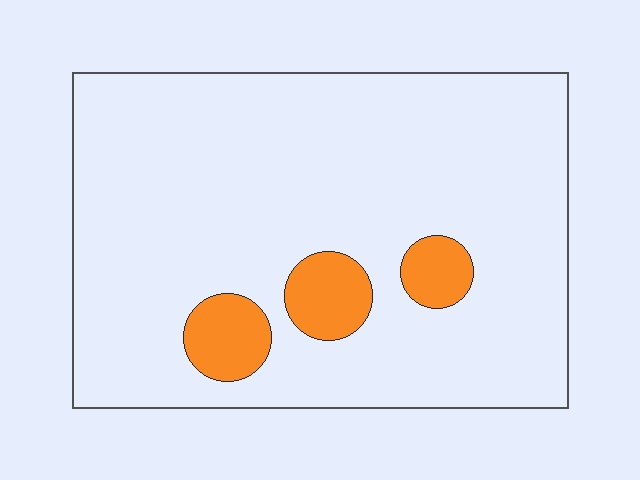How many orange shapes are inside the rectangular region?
3.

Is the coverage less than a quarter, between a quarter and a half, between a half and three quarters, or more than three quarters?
Less than a quarter.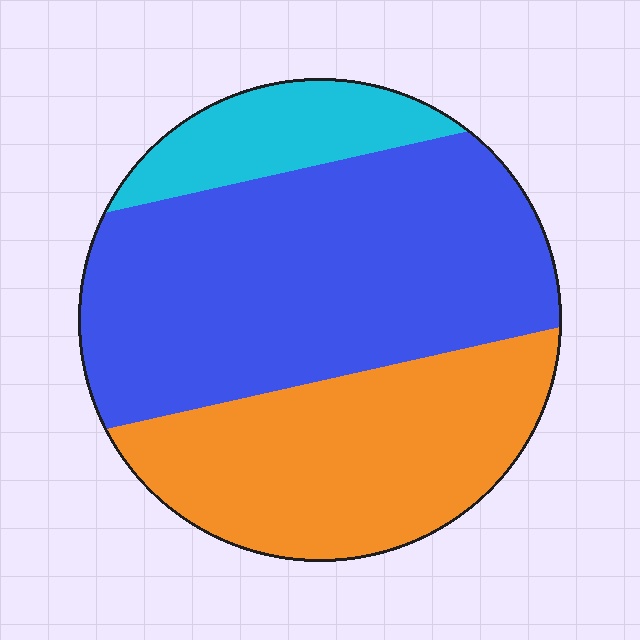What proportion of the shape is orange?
Orange covers roughly 35% of the shape.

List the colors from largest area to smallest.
From largest to smallest: blue, orange, cyan.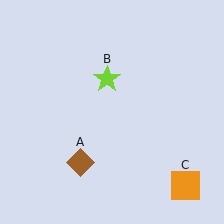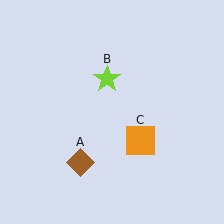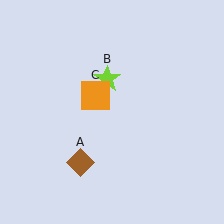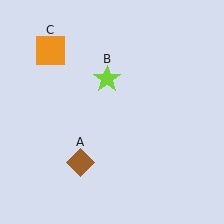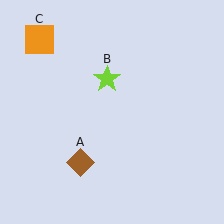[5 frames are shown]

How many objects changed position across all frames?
1 object changed position: orange square (object C).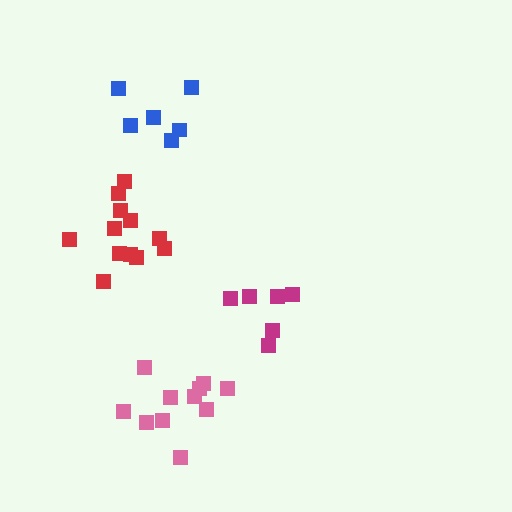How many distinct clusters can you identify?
There are 4 distinct clusters.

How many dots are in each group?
Group 1: 6 dots, Group 2: 6 dots, Group 3: 11 dots, Group 4: 12 dots (35 total).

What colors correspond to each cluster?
The clusters are colored: blue, magenta, pink, red.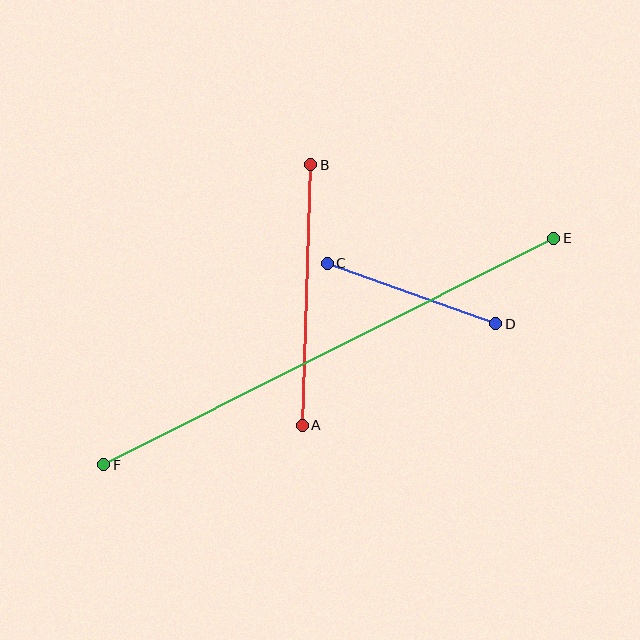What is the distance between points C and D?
The distance is approximately 179 pixels.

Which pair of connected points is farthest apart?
Points E and F are farthest apart.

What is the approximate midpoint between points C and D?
The midpoint is at approximately (412, 294) pixels.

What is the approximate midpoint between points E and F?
The midpoint is at approximately (329, 352) pixels.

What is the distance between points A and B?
The distance is approximately 261 pixels.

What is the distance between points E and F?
The distance is approximately 503 pixels.